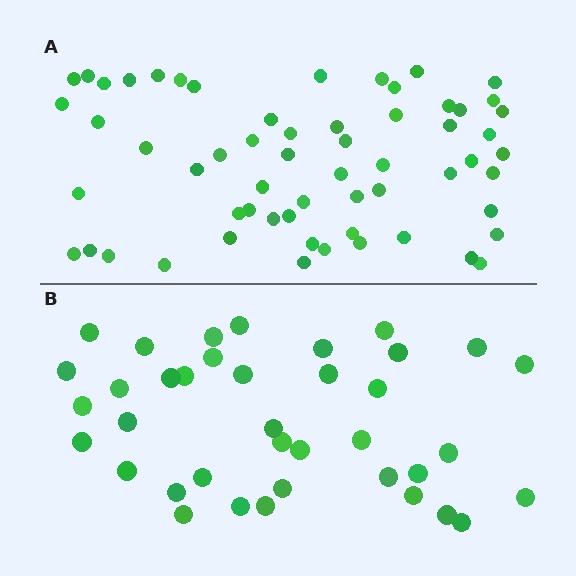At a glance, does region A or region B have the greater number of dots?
Region A (the top region) has more dots.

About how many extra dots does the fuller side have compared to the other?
Region A has approximately 20 more dots than region B.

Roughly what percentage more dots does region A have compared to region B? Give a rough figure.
About 60% more.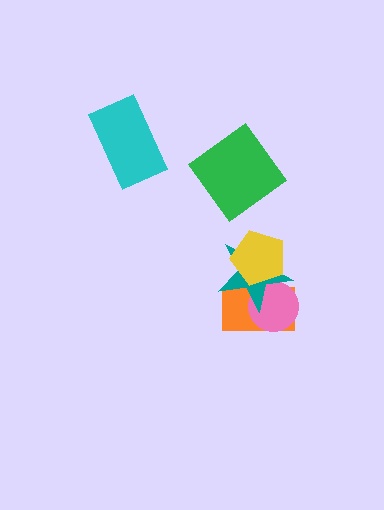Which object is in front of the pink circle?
The teal star is in front of the pink circle.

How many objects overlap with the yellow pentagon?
2 objects overlap with the yellow pentagon.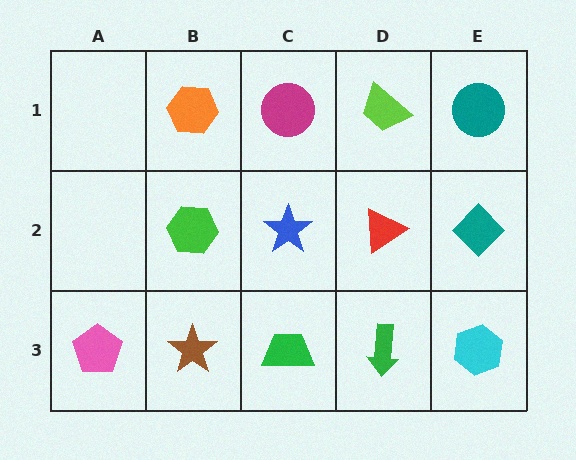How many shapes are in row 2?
4 shapes.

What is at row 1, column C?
A magenta circle.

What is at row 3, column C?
A green trapezoid.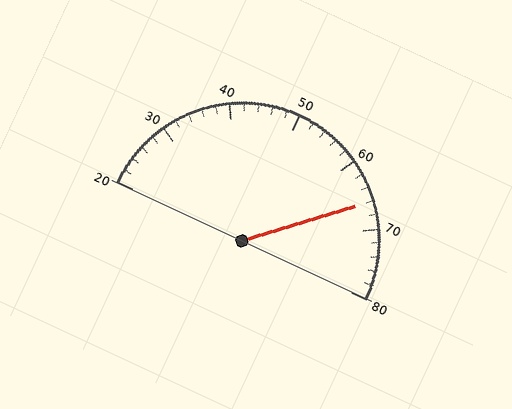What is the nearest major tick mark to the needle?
The nearest major tick mark is 70.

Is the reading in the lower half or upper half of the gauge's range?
The reading is in the upper half of the range (20 to 80).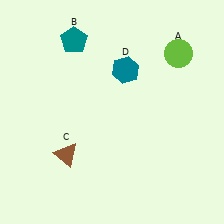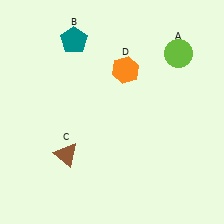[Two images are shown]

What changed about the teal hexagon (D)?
In Image 1, D is teal. In Image 2, it changed to orange.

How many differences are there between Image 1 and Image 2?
There is 1 difference between the two images.